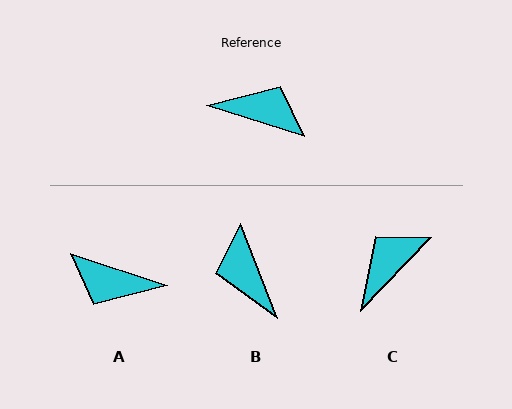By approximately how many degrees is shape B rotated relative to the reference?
Approximately 129 degrees counter-clockwise.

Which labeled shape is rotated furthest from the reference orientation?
A, about 179 degrees away.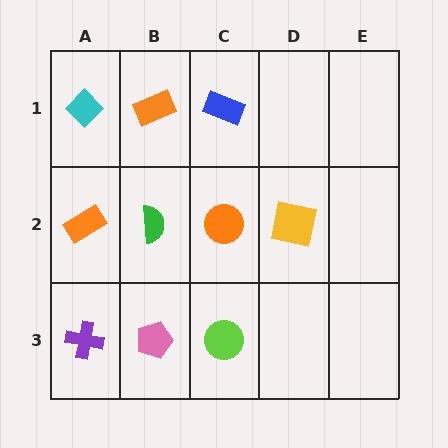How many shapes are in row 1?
3 shapes.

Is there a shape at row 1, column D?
No, that cell is empty.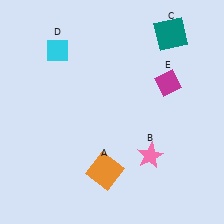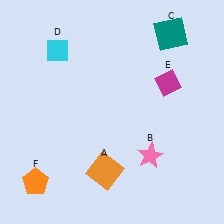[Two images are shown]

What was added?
An orange pentagon (F) was added in Image 2.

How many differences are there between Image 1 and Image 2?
There is 1 difference between the two images.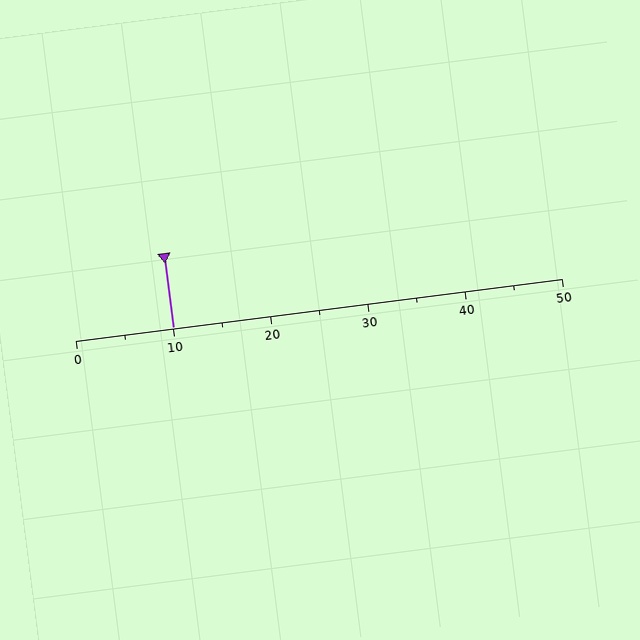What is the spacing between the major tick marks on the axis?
The major ticks are spaced 10 apart.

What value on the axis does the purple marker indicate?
The marker indicates approximately 10.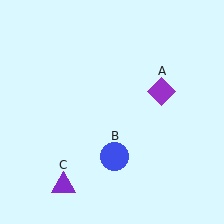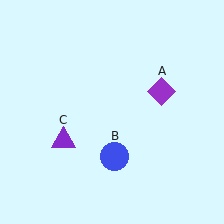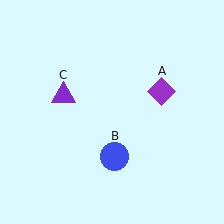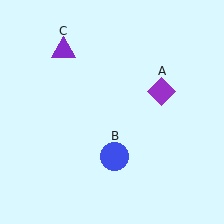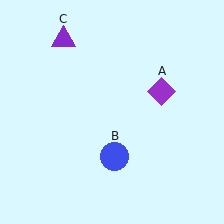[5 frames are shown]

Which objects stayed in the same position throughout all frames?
Purple diamond (object A) and blue circle (object B) remained stationary.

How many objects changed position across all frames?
1 object changed position: purple triangle (object C).